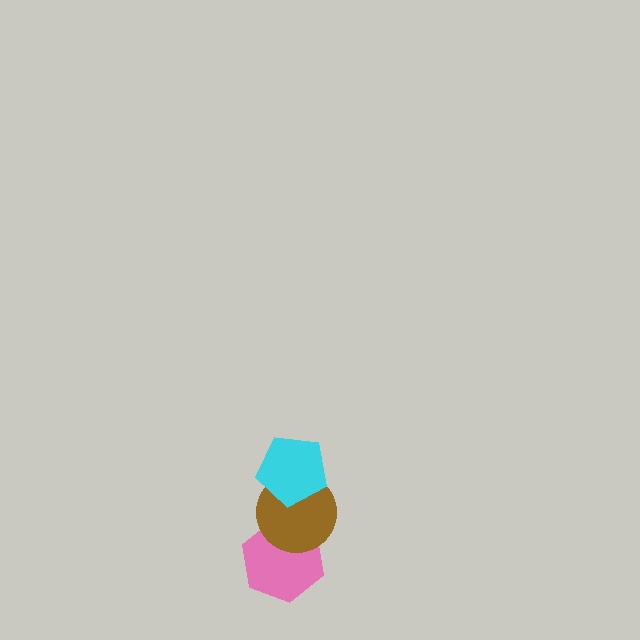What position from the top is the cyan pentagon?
The cyan pentagon is 1st from the top.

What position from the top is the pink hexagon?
The pink hexagon is 3rd from the top.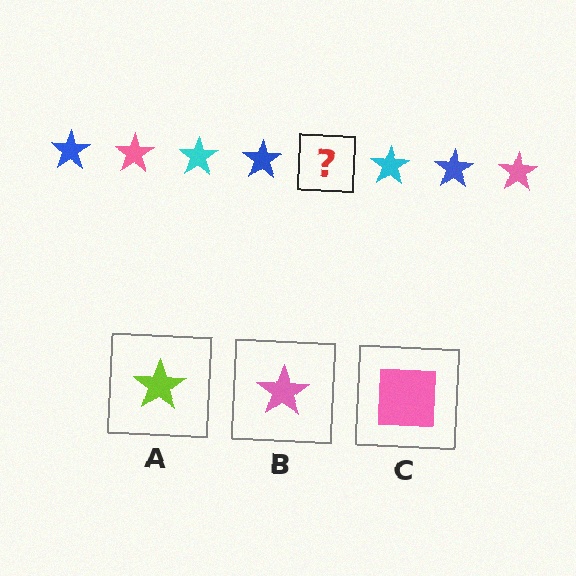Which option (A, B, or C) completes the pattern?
B.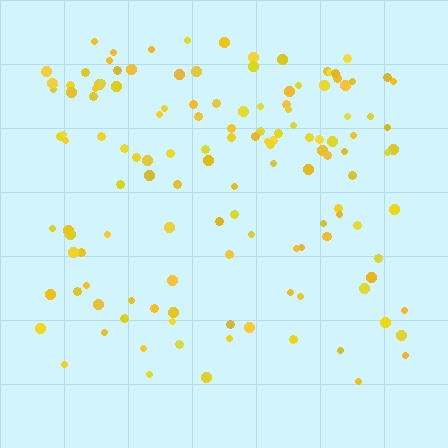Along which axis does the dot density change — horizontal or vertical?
Vertical.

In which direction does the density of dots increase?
From bottom to top, with the top side densest.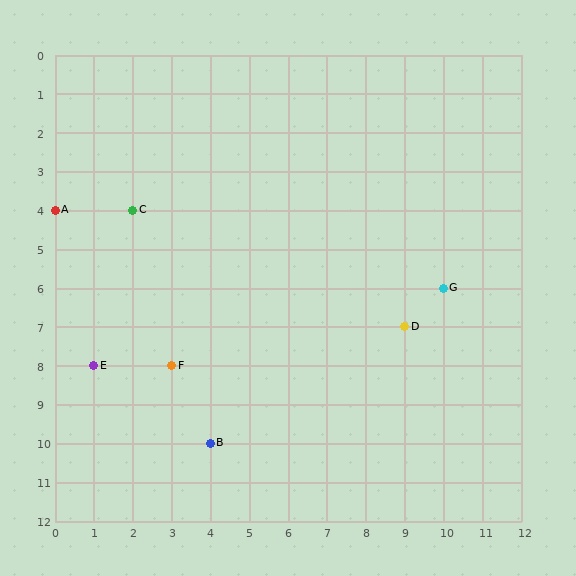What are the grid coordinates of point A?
Point A is at grid coordinates (0, 4).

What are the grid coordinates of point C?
Point C is at grid coordinates (2, 4).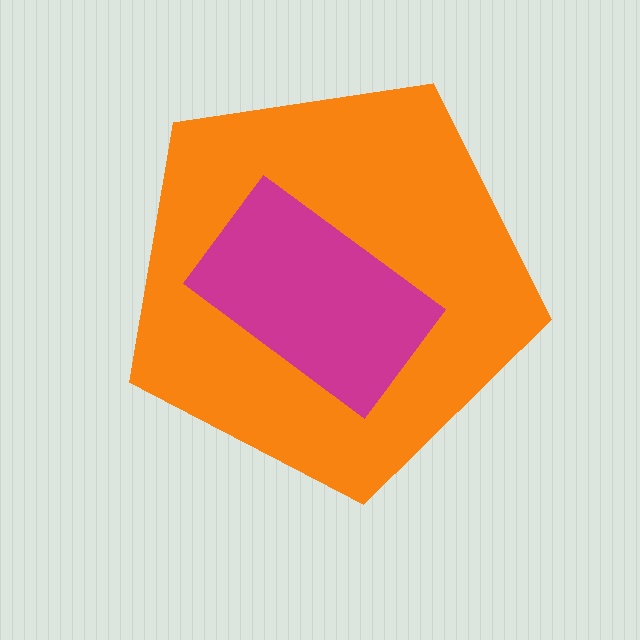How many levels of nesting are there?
2.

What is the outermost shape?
The orange pentagon.